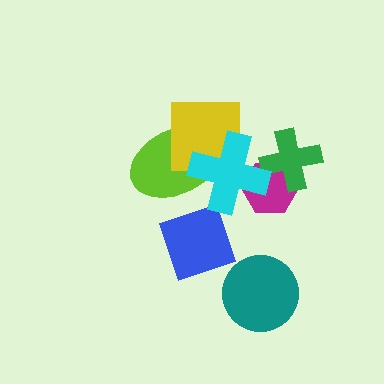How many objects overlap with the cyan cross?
4 objects overlap with the cyan cross.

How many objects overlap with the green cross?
2 objects overlap with the green cross.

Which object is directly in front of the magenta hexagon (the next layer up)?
The green cross is directly in front of the magenta hexagon.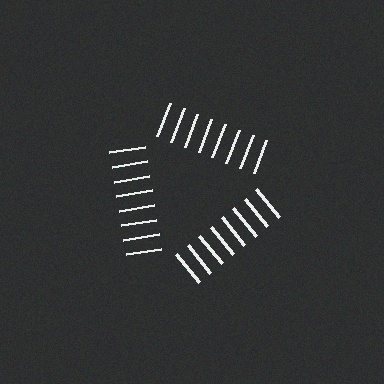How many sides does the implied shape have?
3 sides — the line-ends trace a triangle.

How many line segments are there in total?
24 — 8 along each of the 3 edges.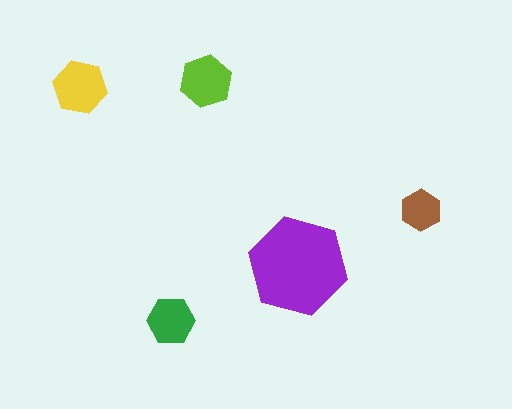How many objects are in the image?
There are 5 objects in the image.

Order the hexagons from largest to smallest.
the purple one, the yellow one, the lime one, the green one, the brown one.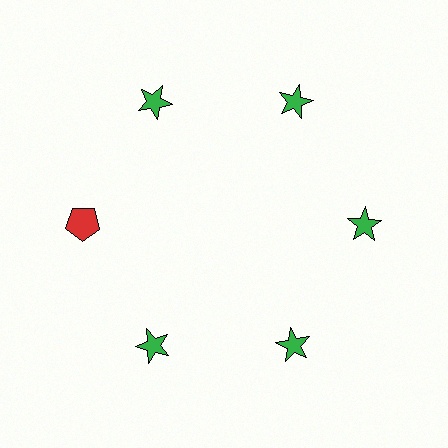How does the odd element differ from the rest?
It differs in both color (red instead of green) and shape (pentagon instead of star).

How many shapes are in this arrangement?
There are 6 shapes arranged in a ring pattern.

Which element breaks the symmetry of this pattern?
The red pentagon at roughly the 9 o'clock position breaks the symmetry. All other shapes are green stars.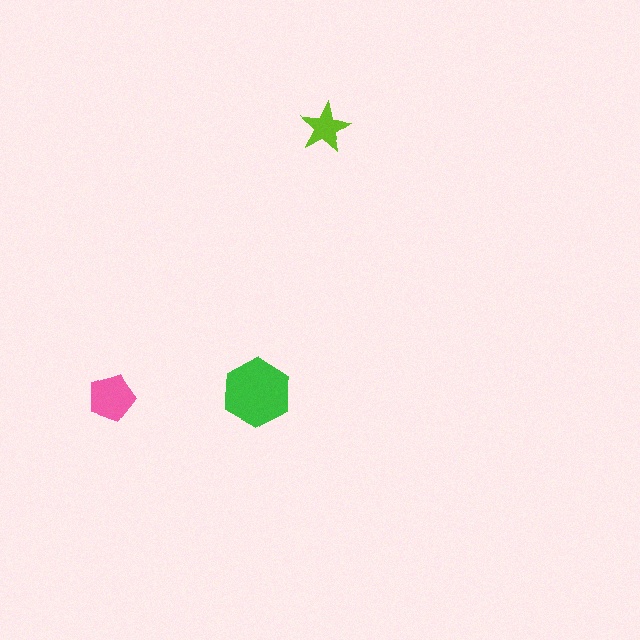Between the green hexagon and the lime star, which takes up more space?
The green hexagon.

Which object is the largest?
The green hexagon.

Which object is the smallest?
The lime star.